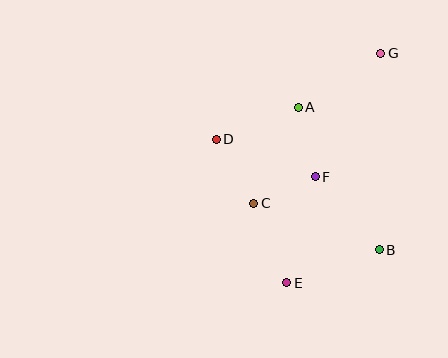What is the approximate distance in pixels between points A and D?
The distance between A and D is approximately 88 pixels.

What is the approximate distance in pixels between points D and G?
The distance between D and G is approximately 186 pixels.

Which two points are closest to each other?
Points C and F are closest to each other.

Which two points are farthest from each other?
Points E and G are farthest from each other.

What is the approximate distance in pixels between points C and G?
The distance between C and G is approximately 197 pixels.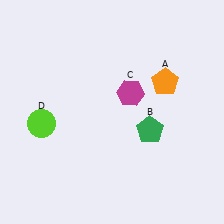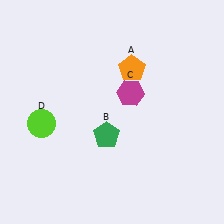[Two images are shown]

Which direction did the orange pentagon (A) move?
The orange pentagon (A) moved left.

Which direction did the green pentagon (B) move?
The green pentagon (B) moved left.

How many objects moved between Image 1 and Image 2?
2 objects moved between the two images.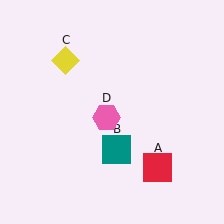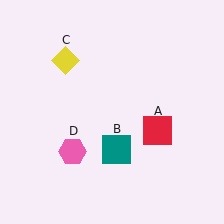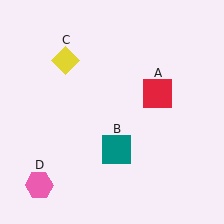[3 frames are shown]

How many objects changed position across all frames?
2 objects changed position: red square (object A), pink hexagon (object D).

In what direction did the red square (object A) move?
The red square (object A) moved up.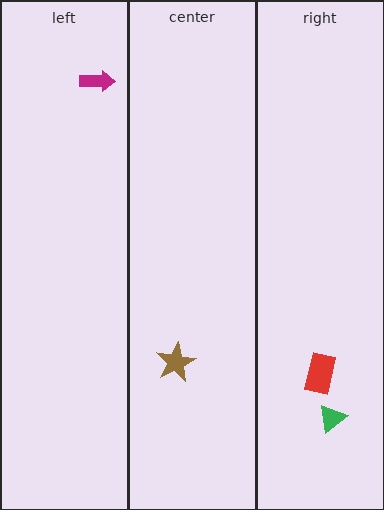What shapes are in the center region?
The brown star.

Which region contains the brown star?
The center region.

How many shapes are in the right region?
2.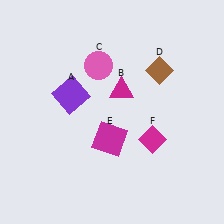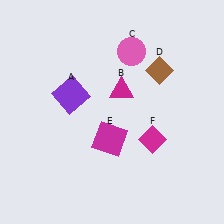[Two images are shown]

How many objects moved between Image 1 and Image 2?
1 object moved between the two images.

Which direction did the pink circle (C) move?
The pink circle (C) moved right.